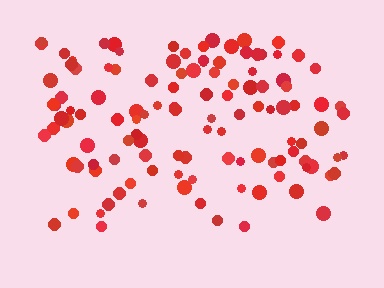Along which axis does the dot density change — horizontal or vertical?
Vertical.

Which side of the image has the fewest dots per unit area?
The bottom.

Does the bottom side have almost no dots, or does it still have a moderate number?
Still a moderate number, just noticeably fewer than the top.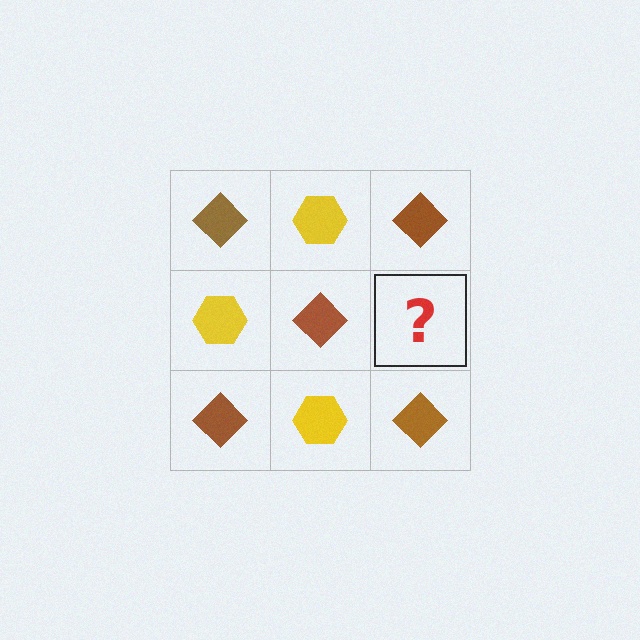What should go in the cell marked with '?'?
The missing cell should contain a yellow hexagon.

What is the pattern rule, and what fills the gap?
The rule is that it alternates brown diamond and yellow hexagon in a checkerboard pattern. The gap should be filled with a yellow hexagon.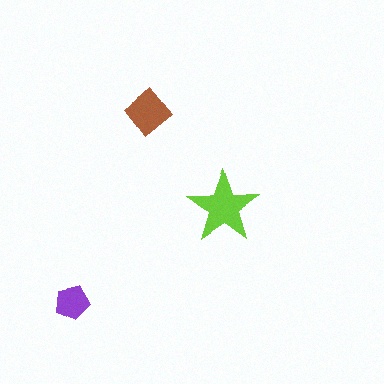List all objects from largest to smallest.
The lime star, the brown diamond, the purple pentagon.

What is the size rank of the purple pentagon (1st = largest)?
3rd.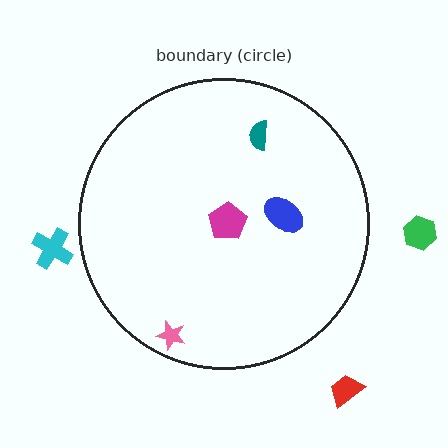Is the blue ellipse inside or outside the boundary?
Inside.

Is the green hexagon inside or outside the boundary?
Outside.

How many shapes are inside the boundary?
4 inside, 3 outside.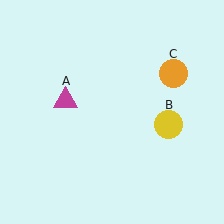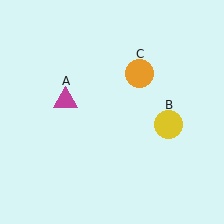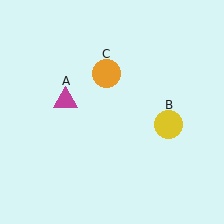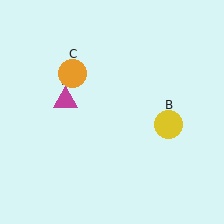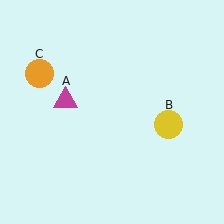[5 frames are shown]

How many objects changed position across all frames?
1 object changed position: orange circle (object C).